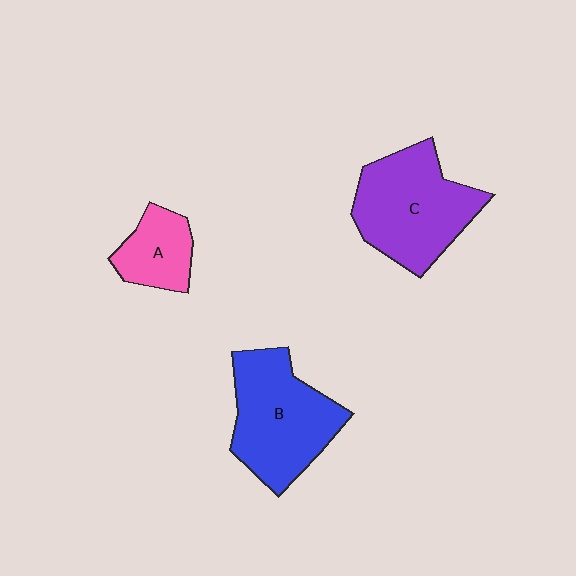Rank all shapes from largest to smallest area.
From largest to smallest: C (purple), B (blue), A (pink).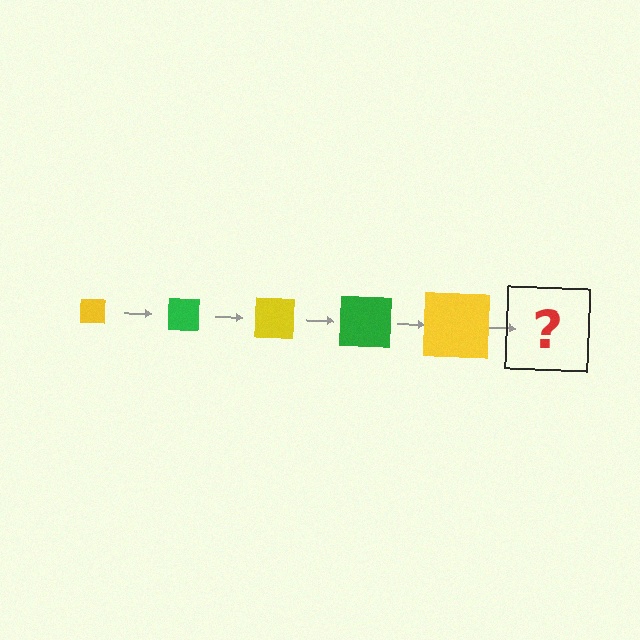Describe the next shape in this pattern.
It should be a green square, larger than the previous one.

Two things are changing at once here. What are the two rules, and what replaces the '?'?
The two rules are that the square grows larger each step and the color cycles through yellow and green. The '?' should be a green square, larger than the previous one.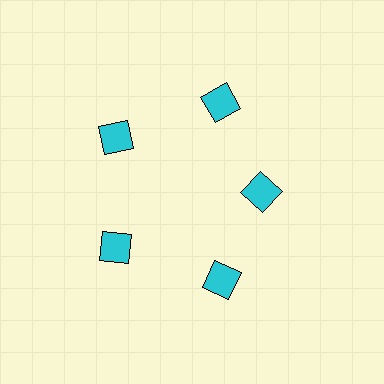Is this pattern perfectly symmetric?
No. The 5 cyan squares are arranged in a ring, but one element near the 3 o'clock position is pulled inward toward the center, breaking the 5-fold rotational symmetry.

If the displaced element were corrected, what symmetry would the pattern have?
It would have 5-fold rotational symmetry — the pattern would map onto itself every 72 degrees.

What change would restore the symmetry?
The symmetry would be restored by moving it outward, back onto the ring so that all 5 squares sit at equal angles and equal distance from the center.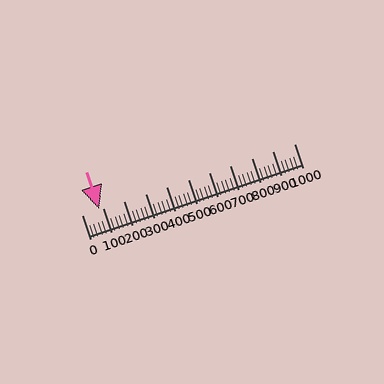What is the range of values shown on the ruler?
The ruler shows values from 0 to 1000.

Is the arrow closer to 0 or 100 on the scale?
The arrow is closer to 100.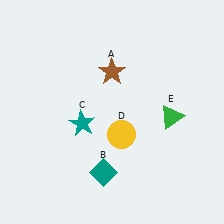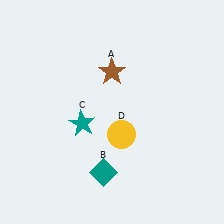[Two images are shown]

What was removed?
The green triangle (E) was removed in Image 2.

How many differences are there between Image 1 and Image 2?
There is 1 difference between the two images.